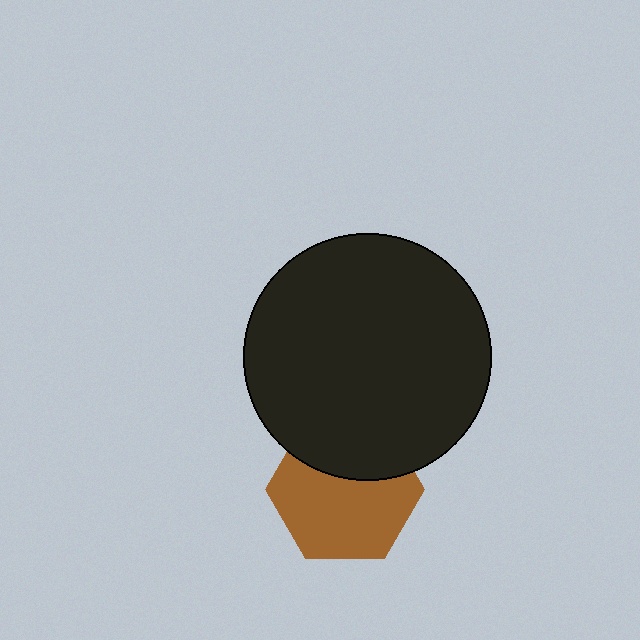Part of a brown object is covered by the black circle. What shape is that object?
It is a hexagon.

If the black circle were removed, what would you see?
You would see the complete brown hexagon.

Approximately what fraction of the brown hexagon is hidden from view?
Roughly 35% of the brown hexagon is hidden behind the black circle.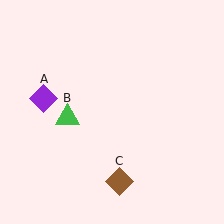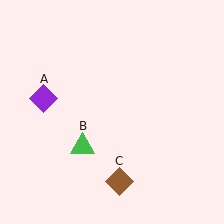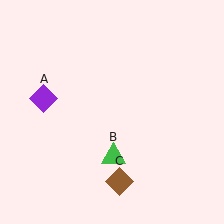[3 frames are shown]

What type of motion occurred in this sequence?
The green triangle (object B) rotated counterclockwise around the center of the scene.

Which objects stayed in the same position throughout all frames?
Purple diamond (object A) and brown diamond (object C) remained stationary.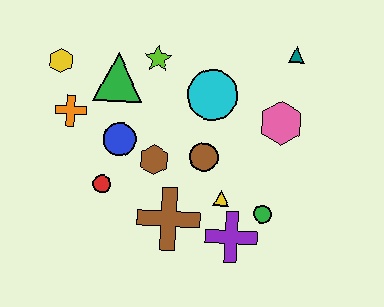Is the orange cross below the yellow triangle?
No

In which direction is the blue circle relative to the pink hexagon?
The blue circle is to the left of the pink hexagon.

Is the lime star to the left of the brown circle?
Yes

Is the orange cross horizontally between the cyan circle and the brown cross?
No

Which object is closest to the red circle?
The blue circle is closest to the red circle.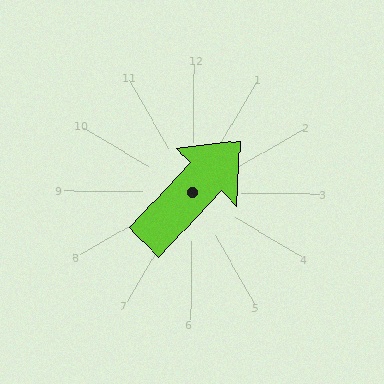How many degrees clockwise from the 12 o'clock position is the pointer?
Approximately 43 degrees.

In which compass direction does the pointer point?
Northeast.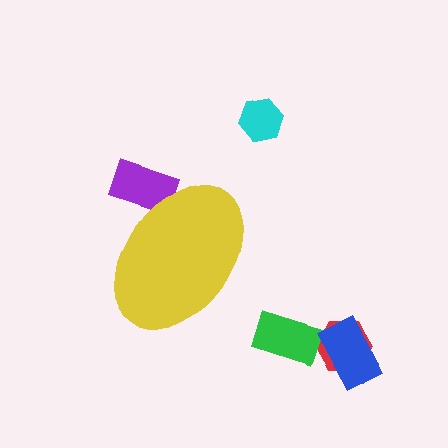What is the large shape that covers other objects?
A yellow ellipse.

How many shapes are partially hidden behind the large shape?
1 shape is partially hidden.